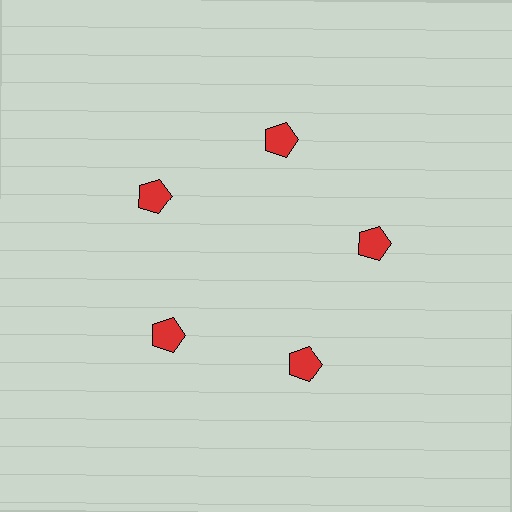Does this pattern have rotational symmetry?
Yes, this pattern has 5-fold rotational symmetry. It looks the same after rotating 72 degrees around the center.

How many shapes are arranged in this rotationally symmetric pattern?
There are 5 shapes, arranged in 5 groups of 1.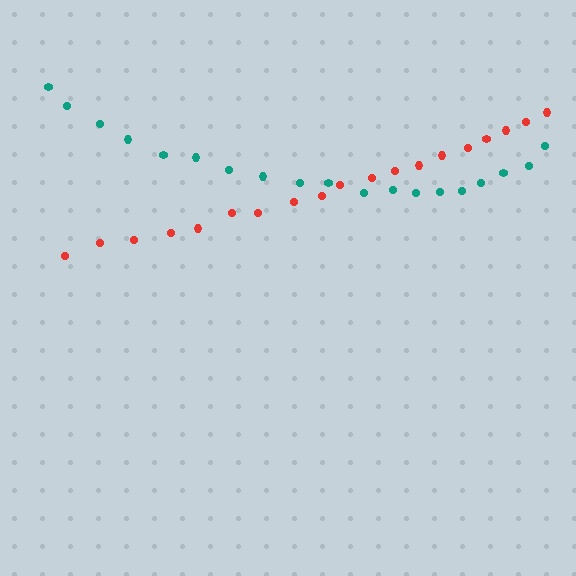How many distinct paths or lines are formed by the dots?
There are 2 distinct paths.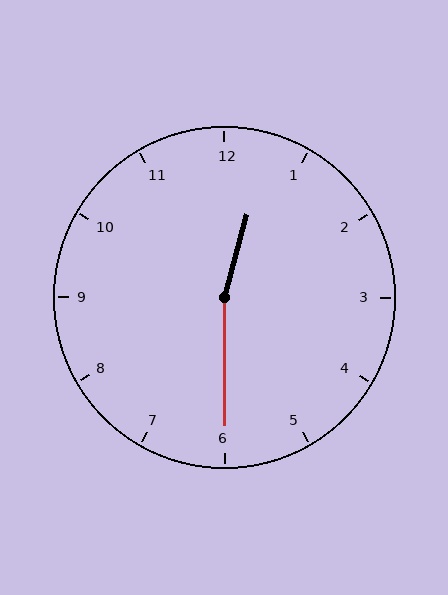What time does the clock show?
12:30.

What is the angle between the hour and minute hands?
Approximately 165 degrees.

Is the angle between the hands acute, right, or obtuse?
It is obtuse.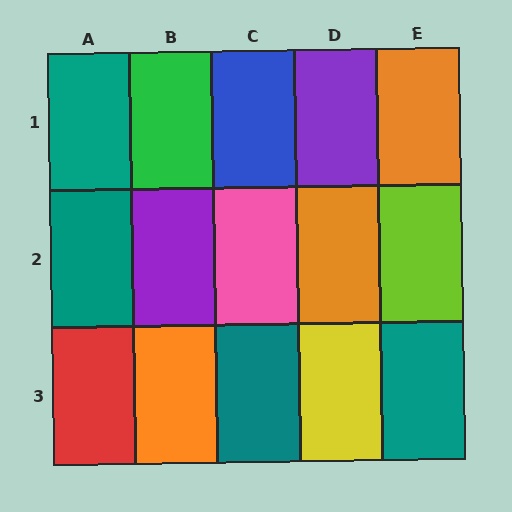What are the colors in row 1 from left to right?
Teal, green, blue, purple, orange.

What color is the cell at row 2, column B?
Purple.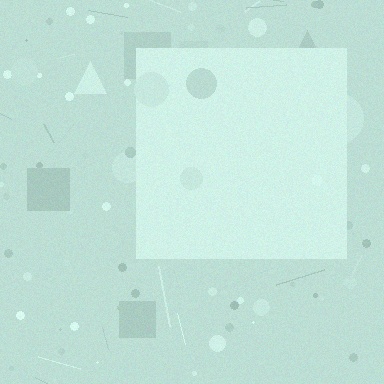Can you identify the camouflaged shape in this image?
The camouflaged shape is a square.